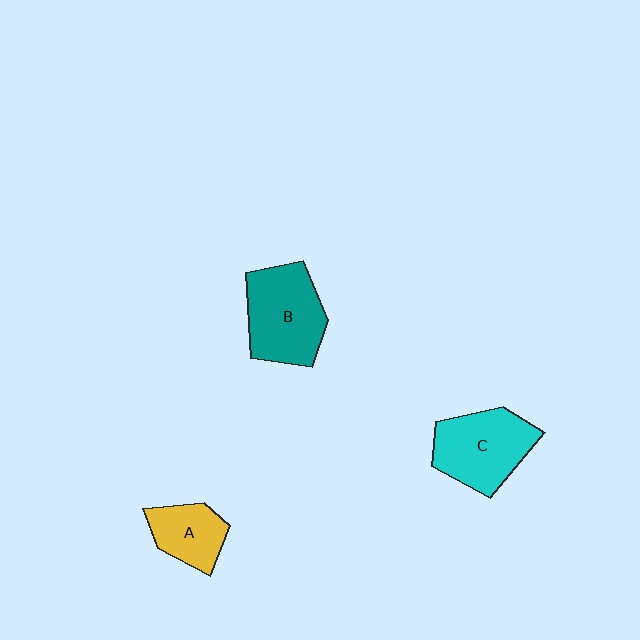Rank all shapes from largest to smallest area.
From largest to smallest: B (teal), C (cyan), A (yellow).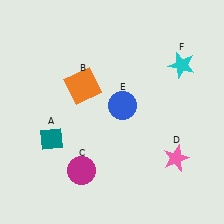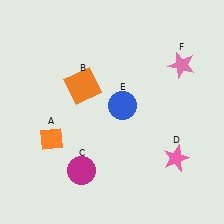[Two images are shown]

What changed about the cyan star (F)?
In Image 1, F is cyan. In Image 2, it changed to pink.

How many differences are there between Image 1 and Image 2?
There are 2 differences between the two images.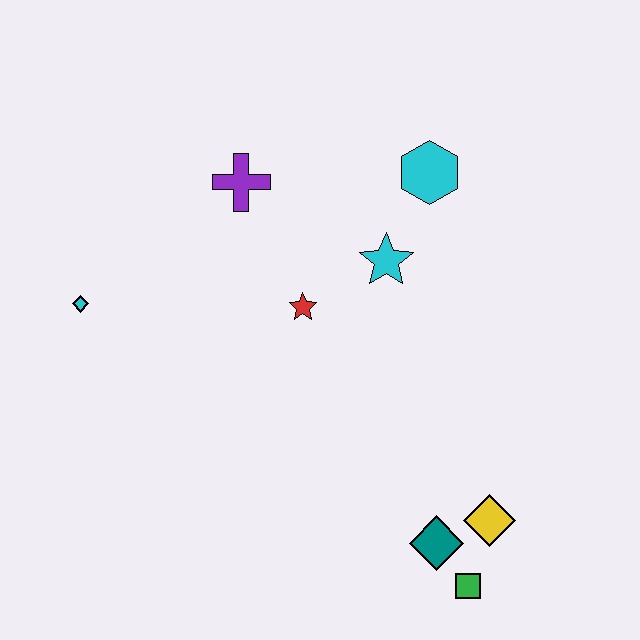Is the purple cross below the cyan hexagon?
Yes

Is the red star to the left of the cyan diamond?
No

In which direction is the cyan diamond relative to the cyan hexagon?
The cyan diamond is to the left of the cyan hexagon.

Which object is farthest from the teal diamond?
The cyan diamond is farthest from the teal diamond.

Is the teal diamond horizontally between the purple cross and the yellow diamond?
Yes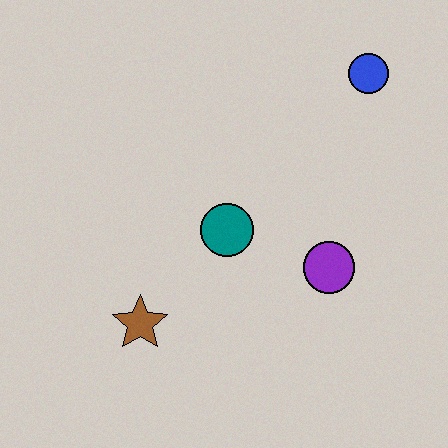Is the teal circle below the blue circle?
Yes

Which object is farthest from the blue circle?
The brown star is farthest from the blue circle.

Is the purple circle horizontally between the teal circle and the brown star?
No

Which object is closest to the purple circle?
The teal circle is closest to the purple circle.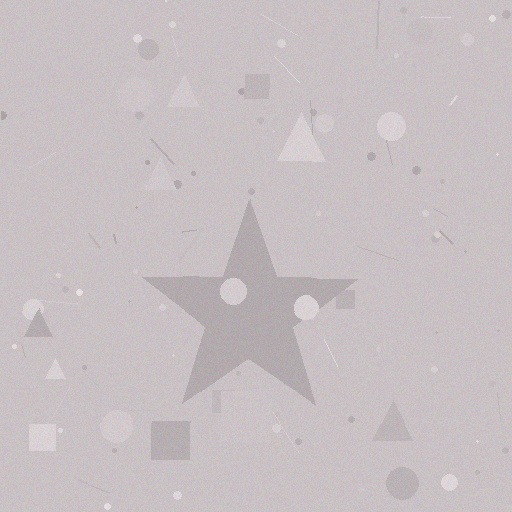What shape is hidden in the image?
A star is hidden in the image.